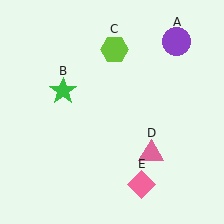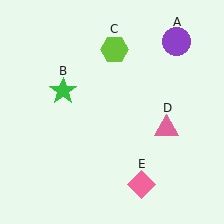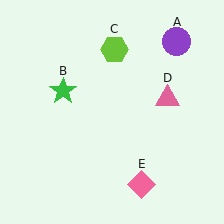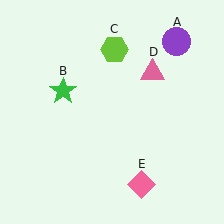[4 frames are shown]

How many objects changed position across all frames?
1 object changed position: pink triangle (object D).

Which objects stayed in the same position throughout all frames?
Purple circle (object A) and green star (object B) and lime hexagon (object C) and pink diamond (object E) remained stationary.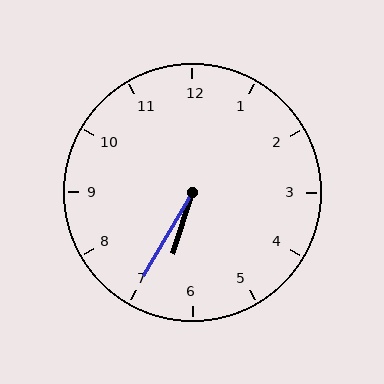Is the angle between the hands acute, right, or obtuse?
It is acute.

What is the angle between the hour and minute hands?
Approximately 12 degrees.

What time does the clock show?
6:35.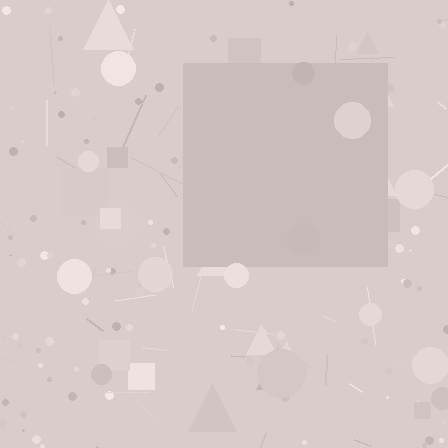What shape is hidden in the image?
A square is hidden in the image.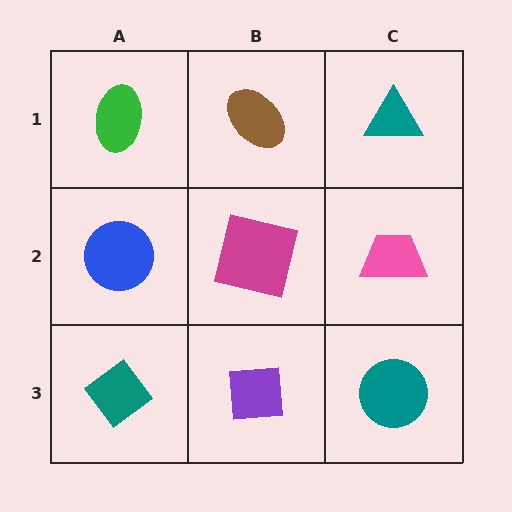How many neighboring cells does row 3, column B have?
3.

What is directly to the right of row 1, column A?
A brown ellipse.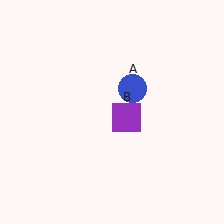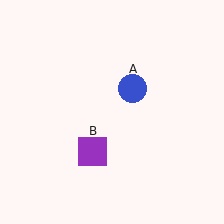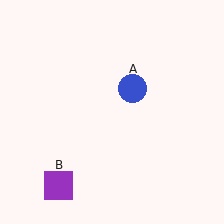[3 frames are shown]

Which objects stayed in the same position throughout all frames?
Blue circle (object A) remained stationary.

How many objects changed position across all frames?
1 object changed position: purple square (object B).